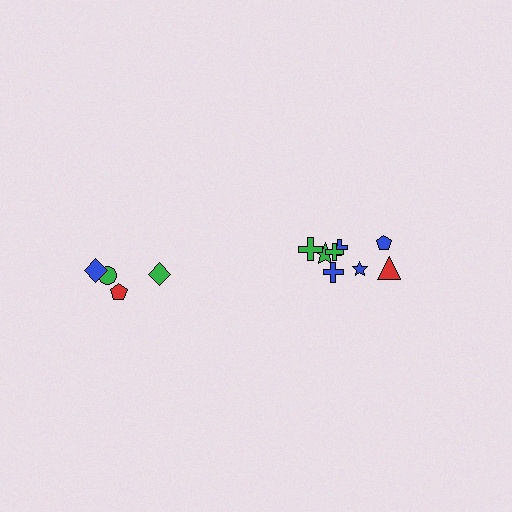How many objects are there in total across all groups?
There are 12 objects.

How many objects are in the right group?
There are 8 objects.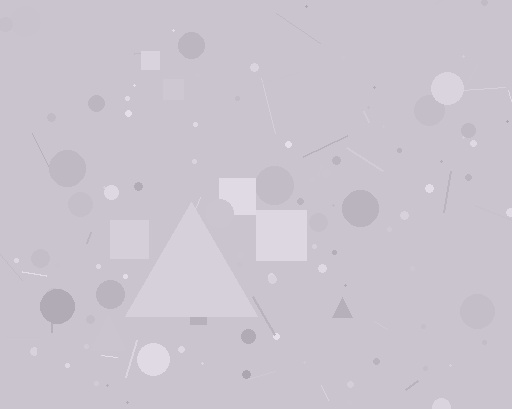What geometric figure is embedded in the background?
A triangle is embedded in the background.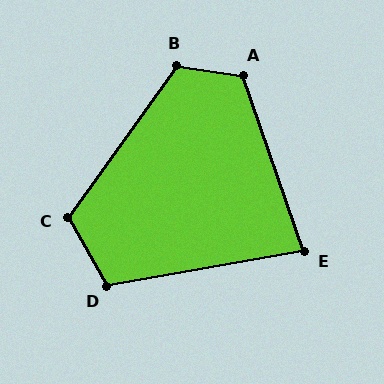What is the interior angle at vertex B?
Approximately 117 degrees (obtuse).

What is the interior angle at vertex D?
Approximately 110 degrees (obtuse).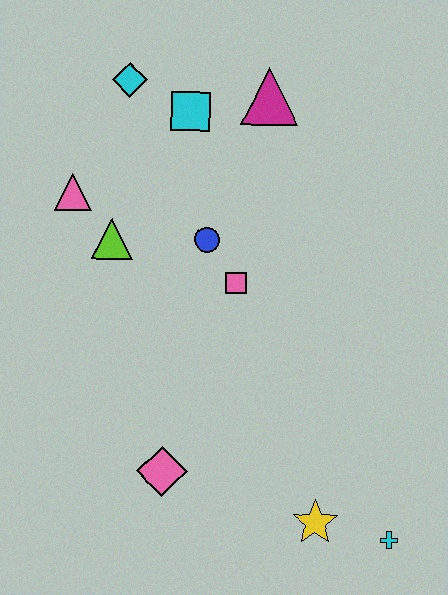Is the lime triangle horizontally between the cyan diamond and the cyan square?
No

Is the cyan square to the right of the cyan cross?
No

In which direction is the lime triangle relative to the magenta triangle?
The lime triangle is to the left of the magenta triangle.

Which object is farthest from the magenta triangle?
The cyan cross is farthest from the magenta triangle.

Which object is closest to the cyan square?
The cyan diamond is closest to the cyan square.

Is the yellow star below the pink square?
Yes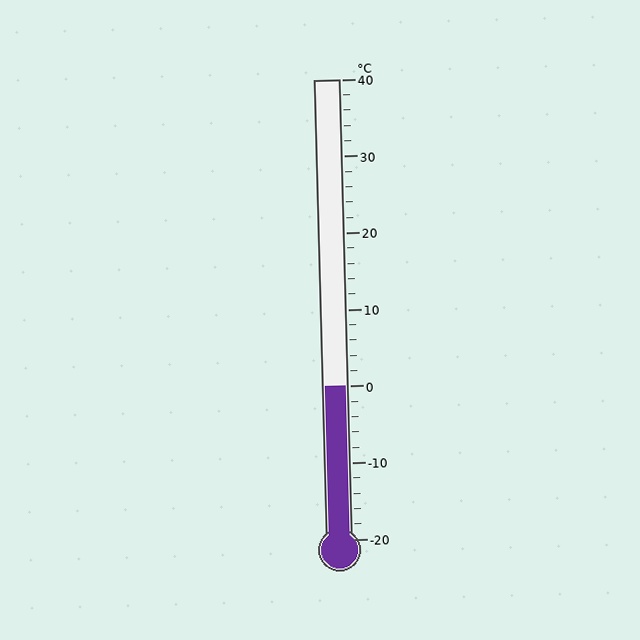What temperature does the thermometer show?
The thermometer shows approximately 0°C.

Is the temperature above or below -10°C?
The temperature is above -10°C.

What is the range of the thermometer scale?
The thermometer scale ranges from -20°C to 40°C.